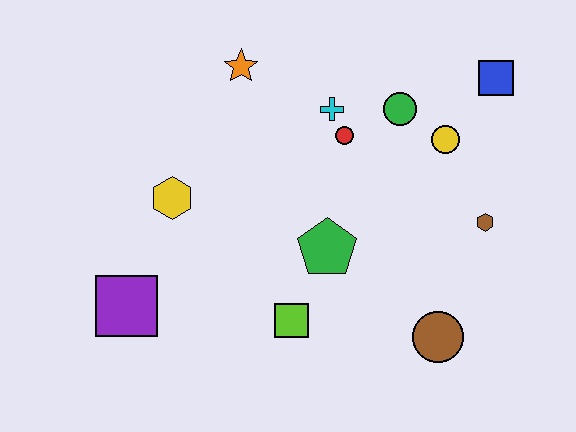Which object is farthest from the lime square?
The blue square is farthest from the lime square.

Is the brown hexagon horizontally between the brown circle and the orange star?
No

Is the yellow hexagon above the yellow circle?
No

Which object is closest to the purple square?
The yellow hexagon is closest to the purple square.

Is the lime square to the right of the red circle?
No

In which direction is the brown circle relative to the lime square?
The brown circle is to the right of the lime square.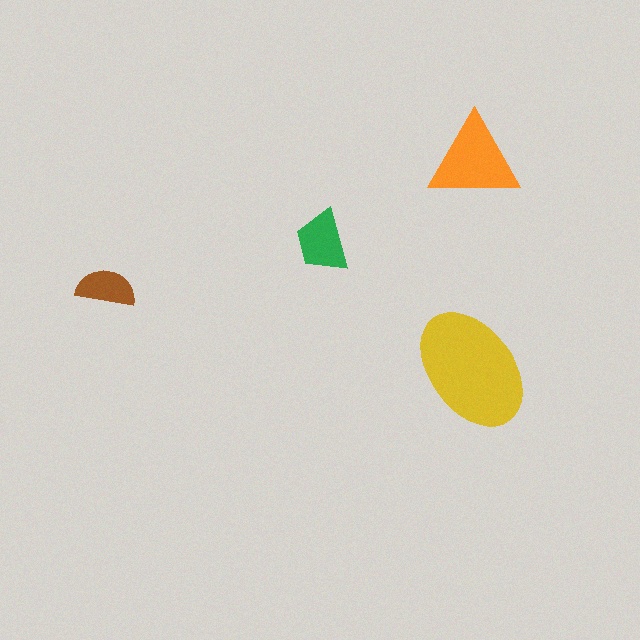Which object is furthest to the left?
The brown semicircle is leftmost.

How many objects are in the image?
There are 4 objects in the image.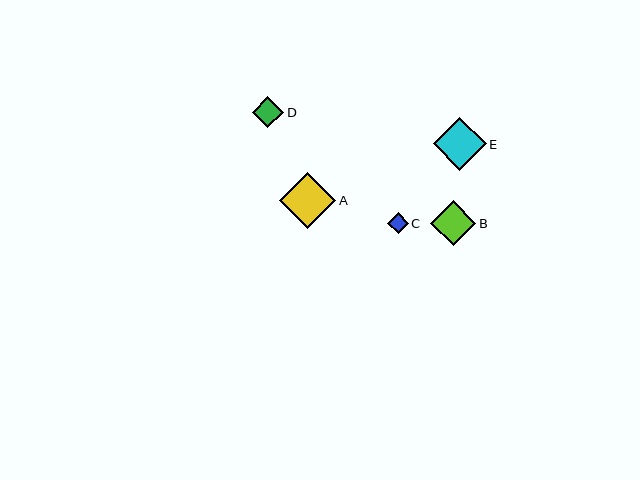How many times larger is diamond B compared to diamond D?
Diamond B is approximately 1.4 times the size of diamond D.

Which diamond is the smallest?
Diamond C is the smallest with a size of approximately 21 pixels.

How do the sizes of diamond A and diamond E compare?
Diamond A and diamond E are approximately the same size.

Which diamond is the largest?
Diamond A is the largest with a size of approximately 56 pixels.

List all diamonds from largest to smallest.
From largest to smallest: A, E, B, D, C.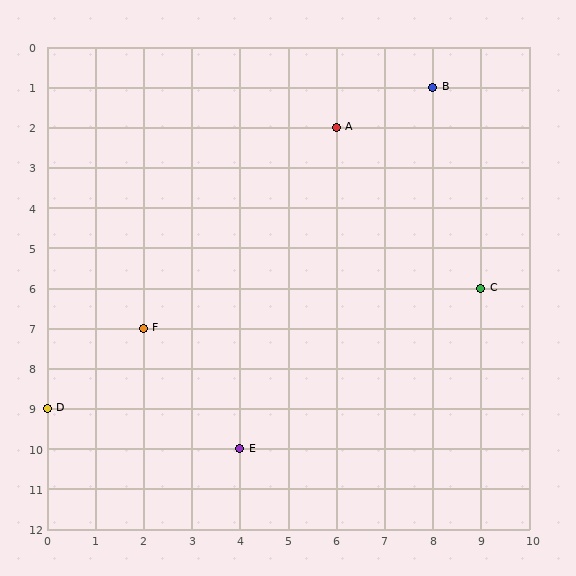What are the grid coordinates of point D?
Point D is at grid coordinates (0, 9).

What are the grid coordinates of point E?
Point E is at grid coordinates (4, 10).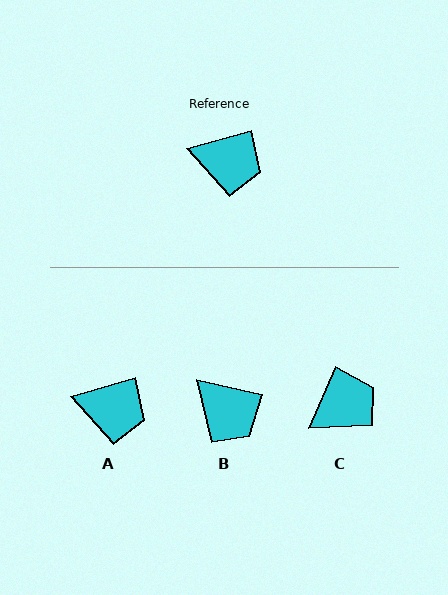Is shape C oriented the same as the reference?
No, it is off by about 50 degrees.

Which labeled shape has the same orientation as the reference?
A.